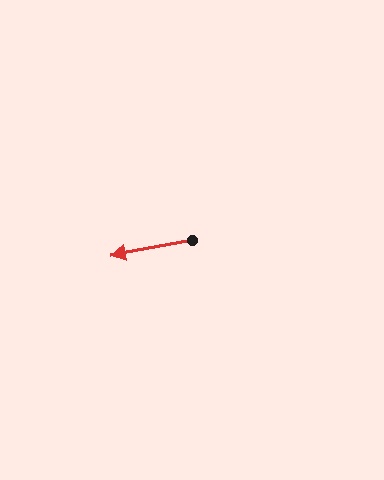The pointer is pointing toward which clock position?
Roughly 9 o'clock.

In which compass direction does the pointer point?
West.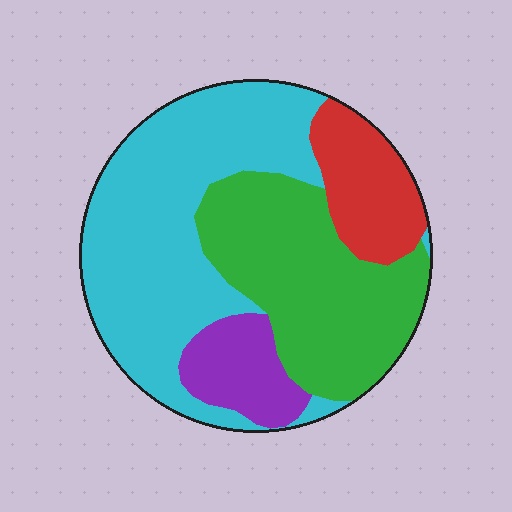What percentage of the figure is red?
Red takes up less than a sixth of the figure.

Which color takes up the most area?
Cyan, at roughly 45%.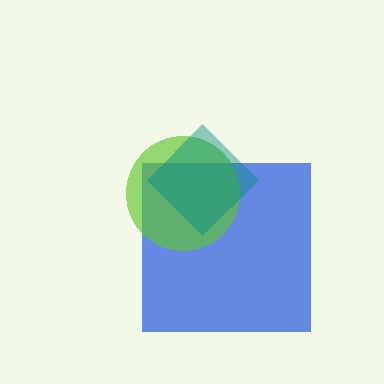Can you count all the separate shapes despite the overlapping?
Yes, there are 3 separate shapes.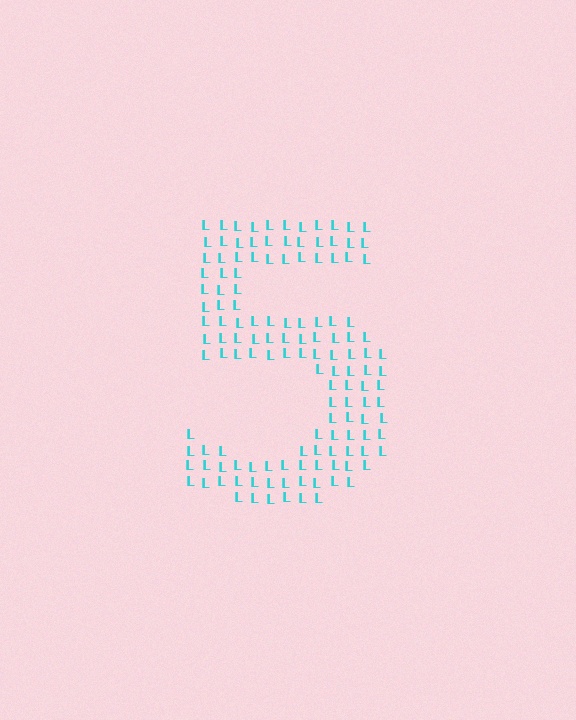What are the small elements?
The small elements are letter L's.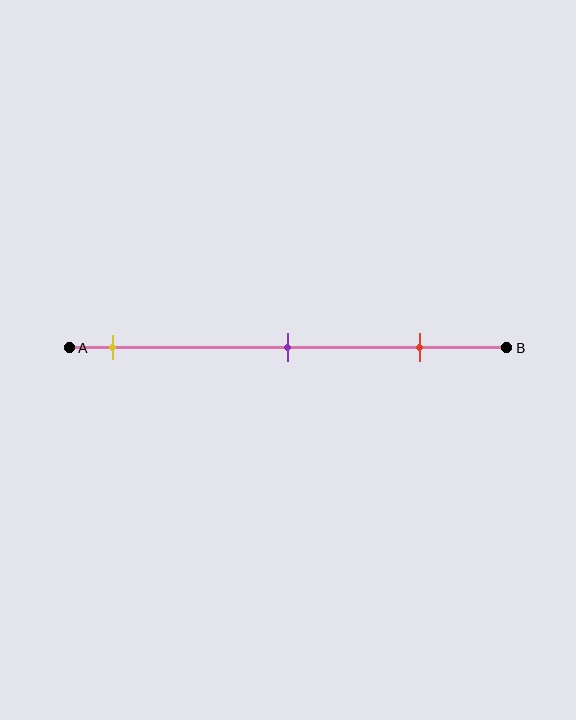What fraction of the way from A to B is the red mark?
The red mark is approximately 80% (0.8) of the way from A to B.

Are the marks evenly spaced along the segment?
Yes, the marks are approximately evenly spaced.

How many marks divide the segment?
There are 3 marks dividing the segment.